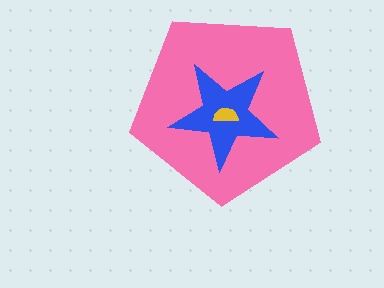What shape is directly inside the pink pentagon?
The blue star.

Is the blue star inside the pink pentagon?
Yes.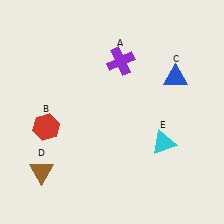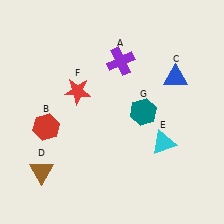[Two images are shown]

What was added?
A red star (F), a teal hexagon (G) were added in Image 2.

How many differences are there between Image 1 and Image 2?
There are 2 differences between the two images.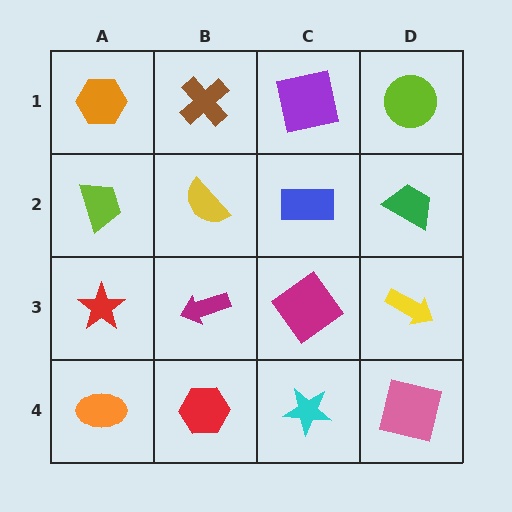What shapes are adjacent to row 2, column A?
An orange hexagon (row 1, column A), a red star (row 3, column A), a yellow semicircle (row 2, column B).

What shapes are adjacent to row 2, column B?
A brown cross (row 1, column B), a magenta arrow (row 3, column B), a lime trapezoid (row 2, column A), a blue rectangle (row 2, column C).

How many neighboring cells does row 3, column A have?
3.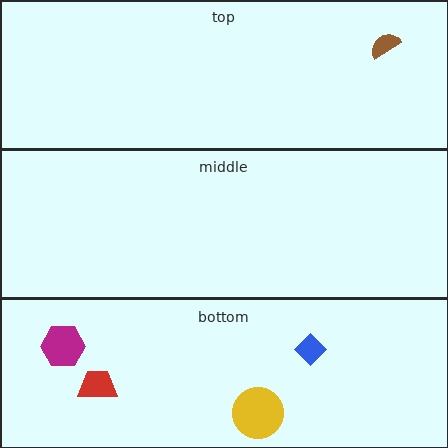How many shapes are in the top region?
1.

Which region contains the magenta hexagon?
The bottom region.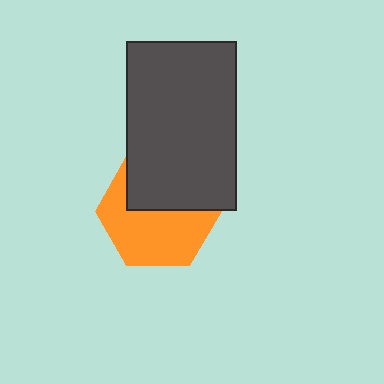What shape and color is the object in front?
The object in front is a dark gray rectangle.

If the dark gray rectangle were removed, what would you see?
You would see the complete orange hexagon.